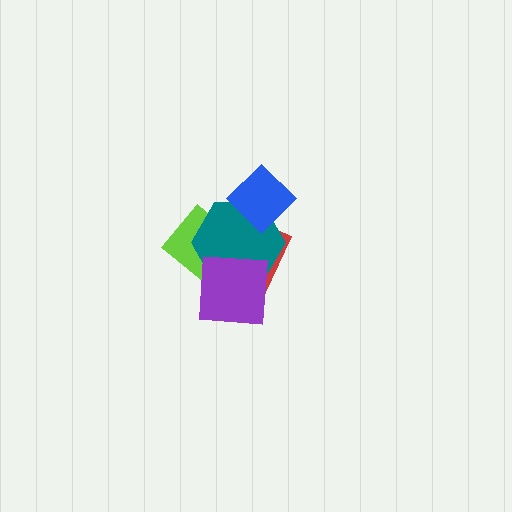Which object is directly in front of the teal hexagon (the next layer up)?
The blue diamond is directly in front of the teal hexagon.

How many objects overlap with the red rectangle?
4 objects overlap with the red rectangle.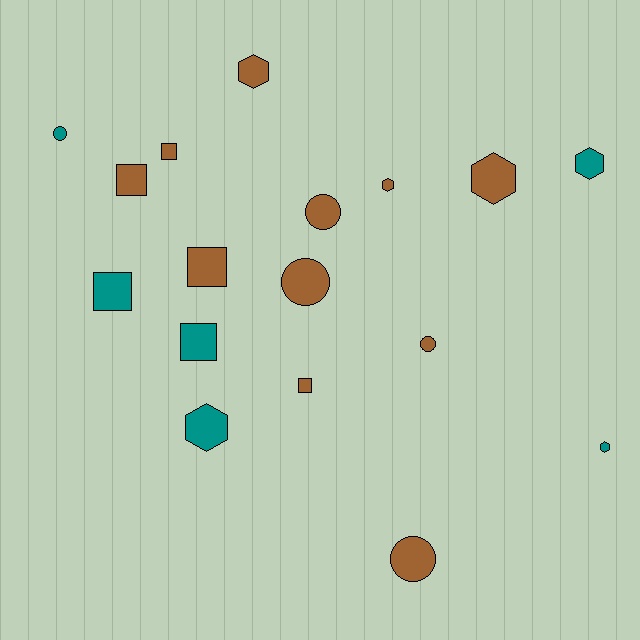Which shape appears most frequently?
Square, with 6 objects.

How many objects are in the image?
There are 17 objects.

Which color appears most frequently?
Brown, with 11 objects.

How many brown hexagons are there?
There are 3 brown hexagons.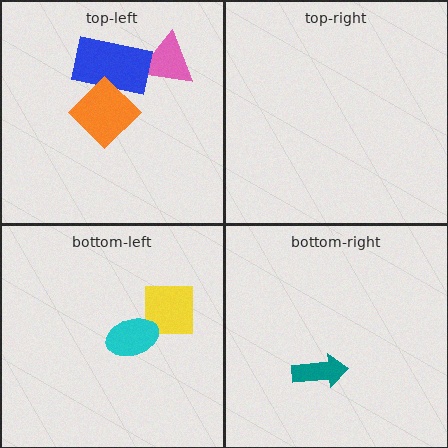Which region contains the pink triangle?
The top-left region.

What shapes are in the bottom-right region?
The teal arrow.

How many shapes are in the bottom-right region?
1.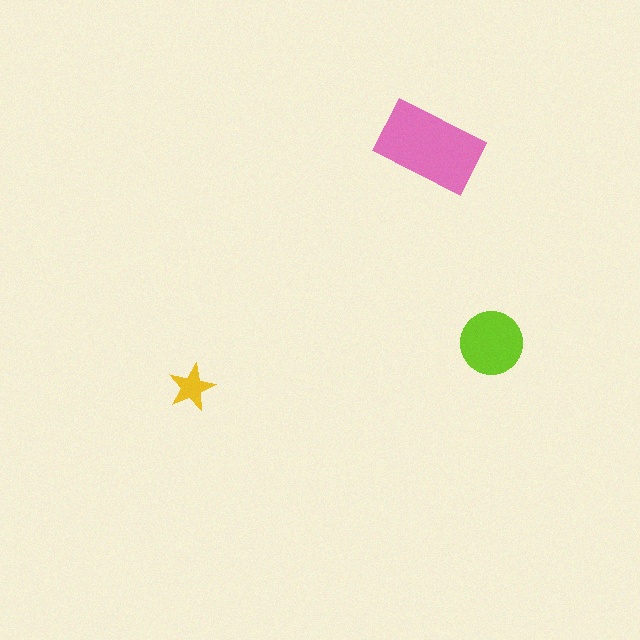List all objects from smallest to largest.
The yellow star, the lime circle, the pink rectangle.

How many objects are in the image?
There are 3 objects in the image.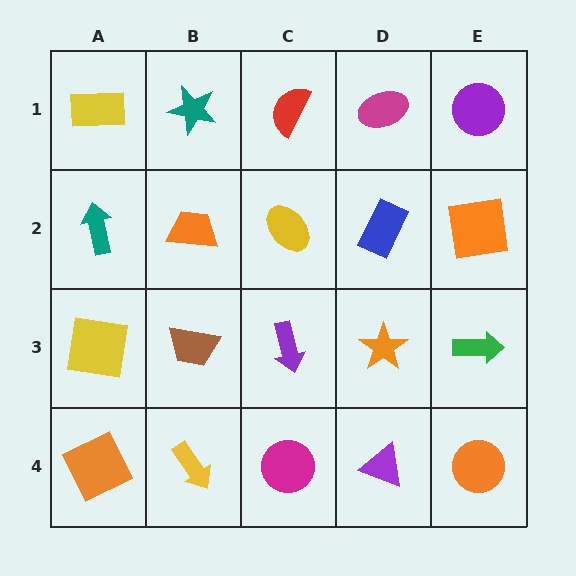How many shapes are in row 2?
5 shapes.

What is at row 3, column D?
An orange star.